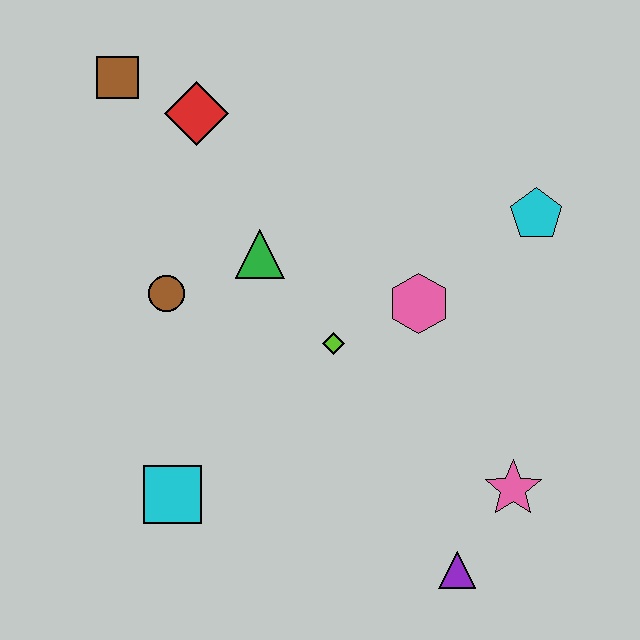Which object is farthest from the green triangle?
The purple triangle is farthest from the green triangle.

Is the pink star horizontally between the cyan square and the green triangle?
No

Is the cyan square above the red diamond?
No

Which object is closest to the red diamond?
The brown square is closest to the red diamond.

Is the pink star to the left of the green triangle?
No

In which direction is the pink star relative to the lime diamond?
The pink star is to the right of the lime diamond.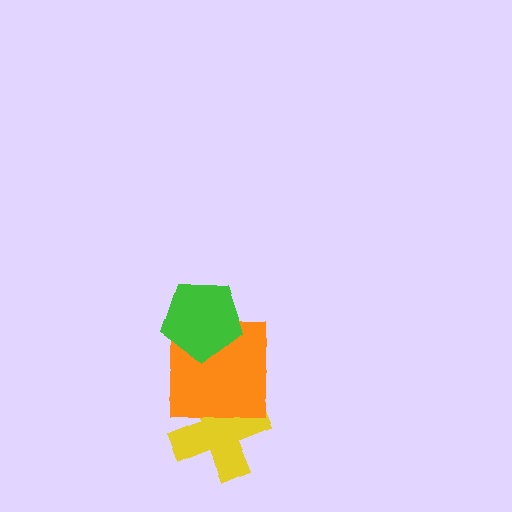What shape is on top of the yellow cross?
The orange square is on top of the yellow cross.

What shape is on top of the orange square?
The green pentagon is on top of the orange square.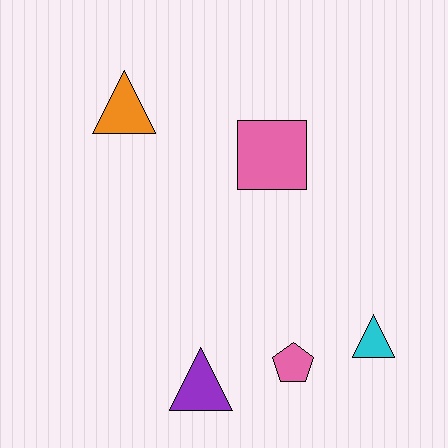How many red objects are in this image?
There are no red objects.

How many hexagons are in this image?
There are no hexagons.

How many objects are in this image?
There are 5 objects.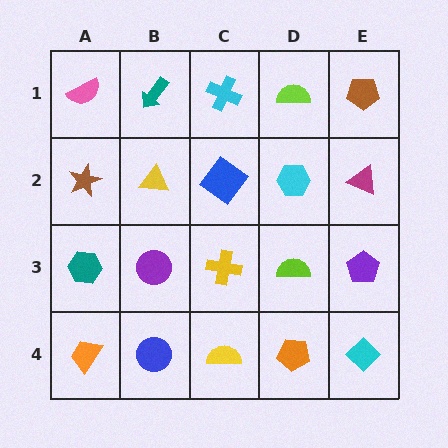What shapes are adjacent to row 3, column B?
A yellow triangle (row 2, column B), a blue circle (row 4, column B), a teal hexagon (row 3, column A), a yellow cross (row 3, column C).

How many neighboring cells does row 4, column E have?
2.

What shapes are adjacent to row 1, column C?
A blue diamond (row 2, column C), a teal arrow (row 1, column B), a lime semicircle (row 1, column D).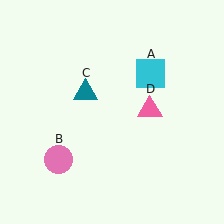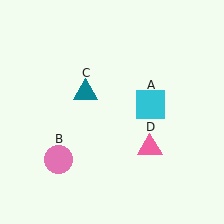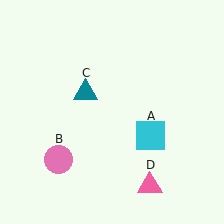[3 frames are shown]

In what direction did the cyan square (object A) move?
The cyan square (object A) moved down.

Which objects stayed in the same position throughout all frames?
Pink circle (object B) and teal triangle (object C) remained stationary.